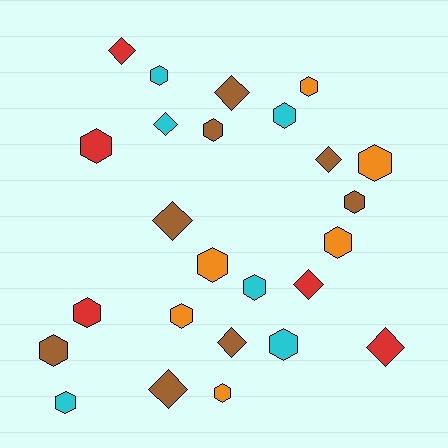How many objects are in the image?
There are 25 objects.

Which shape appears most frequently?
Hexagon, with 16 objects.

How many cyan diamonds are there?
There is 1 cyan diamond.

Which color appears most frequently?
Brown, with 8 objects.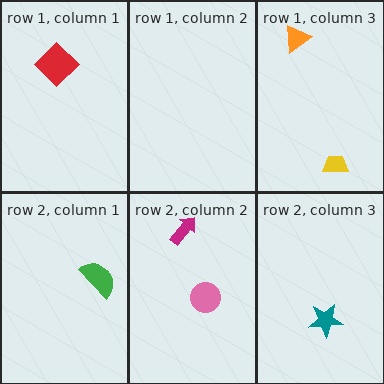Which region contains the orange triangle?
The row 1, column 3 region.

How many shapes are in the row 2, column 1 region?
1.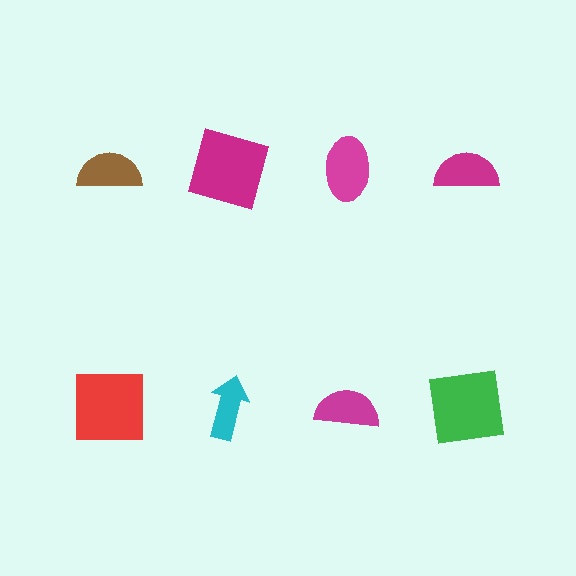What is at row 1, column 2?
A magenta square.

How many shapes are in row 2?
4 shapes.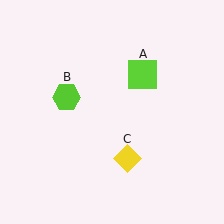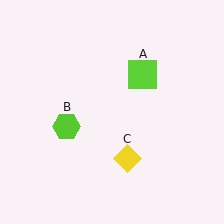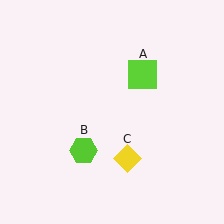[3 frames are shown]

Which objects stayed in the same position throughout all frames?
Lime square (object A) and yellow diamond (object C) remained stationary.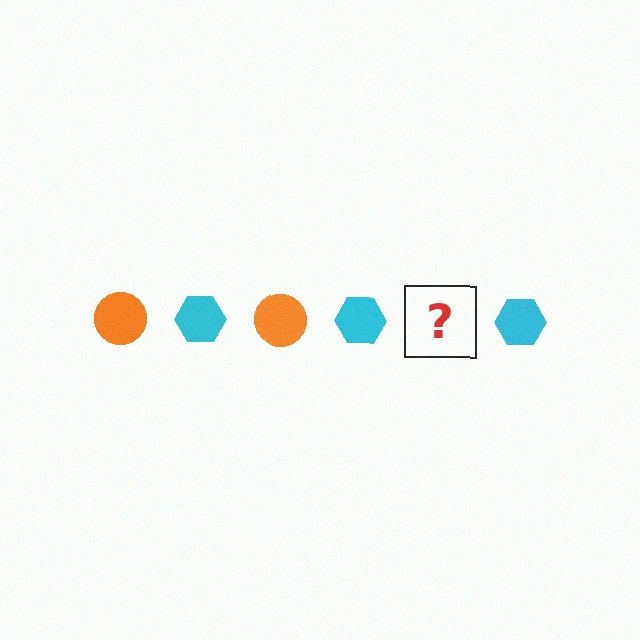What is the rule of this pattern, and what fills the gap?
The rule is that the pattern alternates between orange circle and cyan hexagon. The gap should be filled with an orange circle.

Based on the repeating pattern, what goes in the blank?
The blank should be an orange circle.